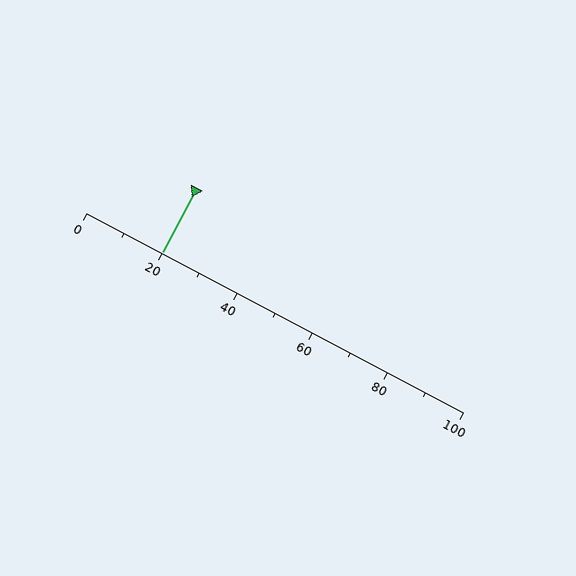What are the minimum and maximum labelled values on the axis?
The axis runs from 0 to 100.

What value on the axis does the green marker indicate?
The marker indicates approximately 20.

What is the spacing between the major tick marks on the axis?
The major ticks are spaced 20 apart.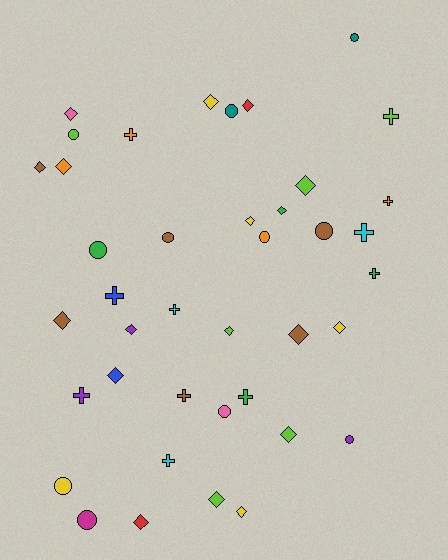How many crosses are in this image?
There are 11 crosses.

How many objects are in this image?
There are 40 objects.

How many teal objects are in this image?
There are 2 teal objects.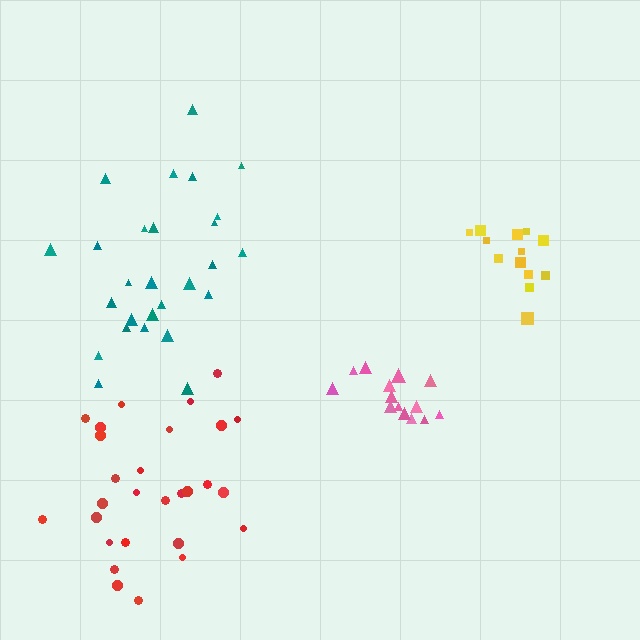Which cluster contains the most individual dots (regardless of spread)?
Red (28).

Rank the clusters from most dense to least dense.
yellow, pink, red, teal.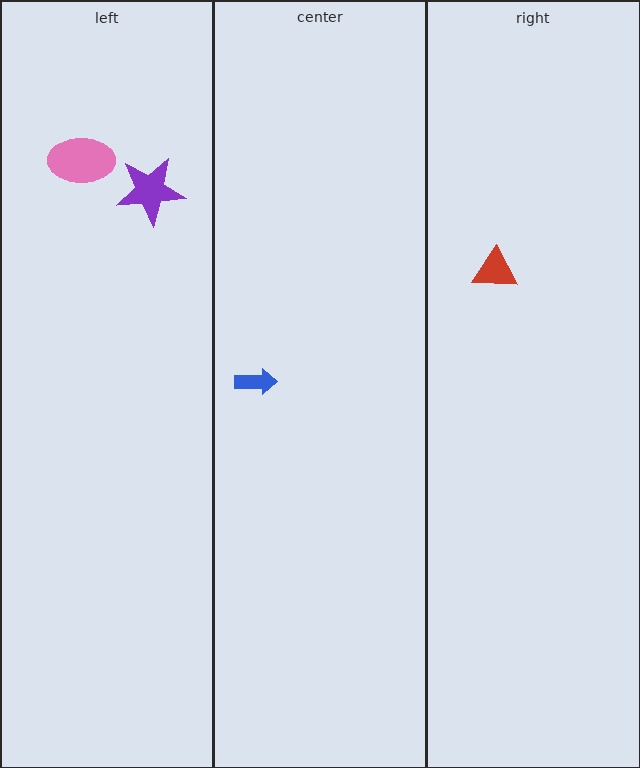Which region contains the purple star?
The left region.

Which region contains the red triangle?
The right region.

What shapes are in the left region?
The purple star, the pink ellipse.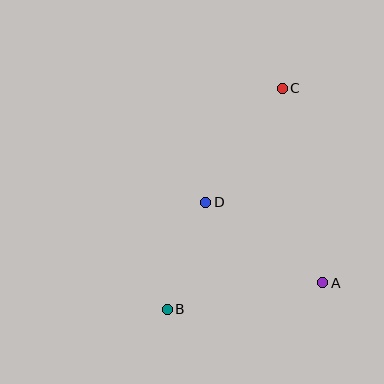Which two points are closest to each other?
Points B and D are closest to each other.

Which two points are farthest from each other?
Points B and C are farthest from each other.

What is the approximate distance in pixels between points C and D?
The distance between C and D is approximately 137 pixels.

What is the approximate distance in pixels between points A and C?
The distance between A and C is approximately 198 pixels.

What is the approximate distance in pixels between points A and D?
The distance between A and D is approximately 142 pixels.